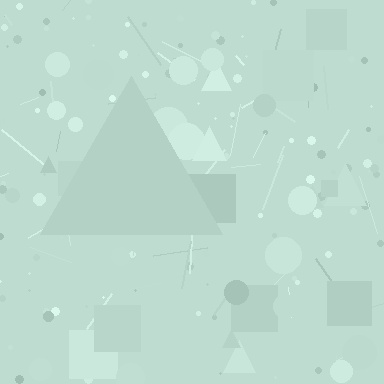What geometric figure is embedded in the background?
A triangle is embedded in the background.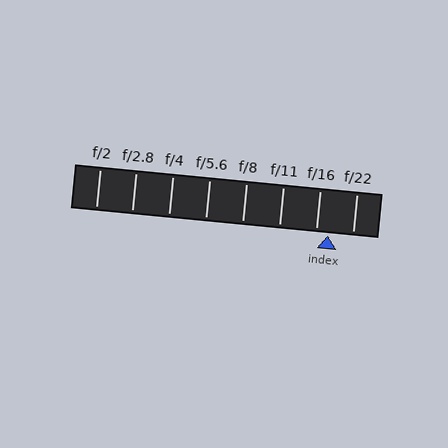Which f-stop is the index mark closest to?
The index mark is closest to f/16.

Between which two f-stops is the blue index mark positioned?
The index mark is between f/16 and f/22.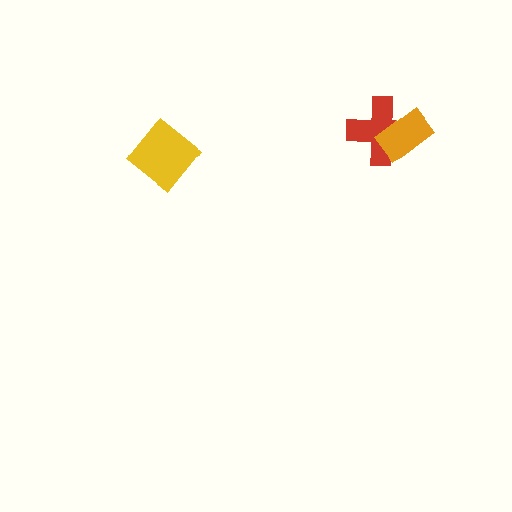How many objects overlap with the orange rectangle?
1 object overlaps with the orange rectangle.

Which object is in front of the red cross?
The orange rectangle is in front of the red cross.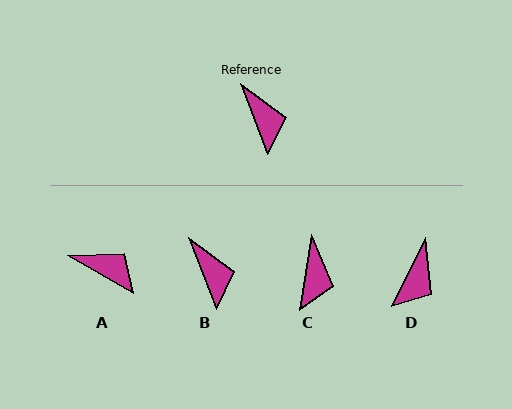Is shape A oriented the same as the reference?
No, it is off by about 39 degrees.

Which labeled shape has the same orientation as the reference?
B.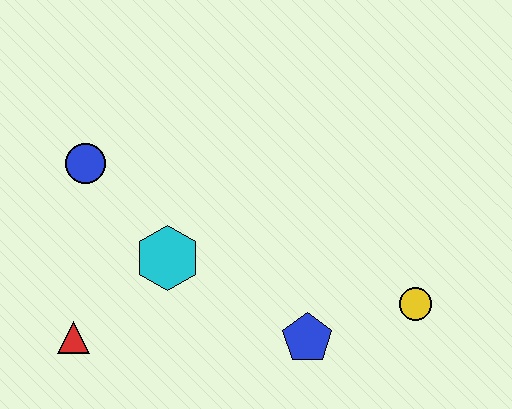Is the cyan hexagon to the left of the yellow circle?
Yes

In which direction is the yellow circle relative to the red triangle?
The yellow circle is to the right of the red triangle.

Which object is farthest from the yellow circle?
The blue circle is farthest from the yellow circle.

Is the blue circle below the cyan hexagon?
No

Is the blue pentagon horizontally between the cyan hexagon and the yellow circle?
Yes